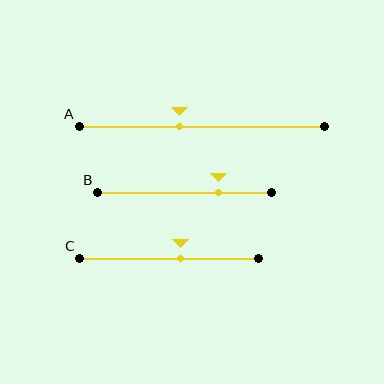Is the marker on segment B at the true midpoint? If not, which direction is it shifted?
No, the marker on segment B is shifted to the right by about 20% of the segment length.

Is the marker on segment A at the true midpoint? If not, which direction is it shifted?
No, the marker on segment A is shifted to the left by about 9% of the segment length.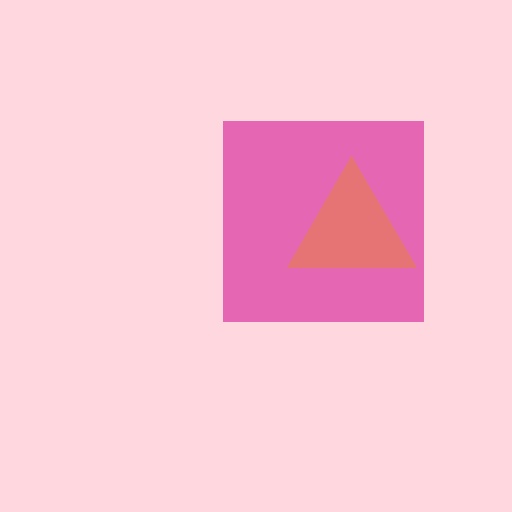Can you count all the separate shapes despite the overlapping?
Yes, there are 2 separate shapes.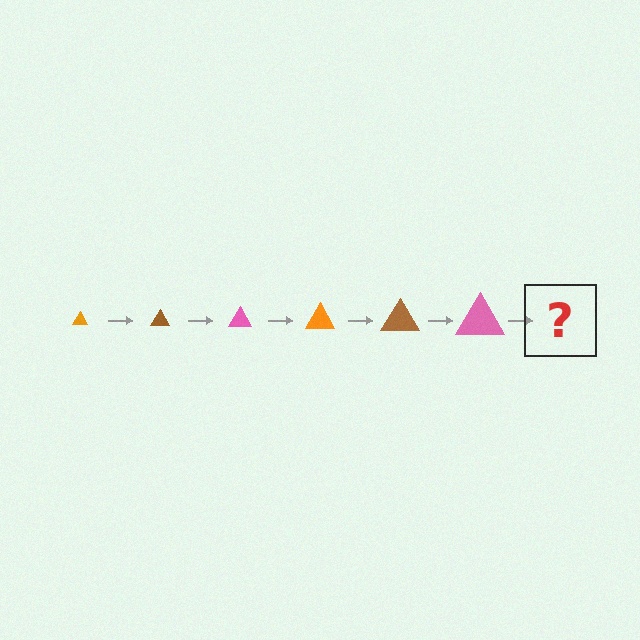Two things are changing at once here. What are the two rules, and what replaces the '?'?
The two rules are that the triangle grows larger each step and the color cycles through orange, brown, and pink. The '?' should be an orange triangle, larger than the previous one.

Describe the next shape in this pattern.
It should be an orange triangle, larger than the previous one.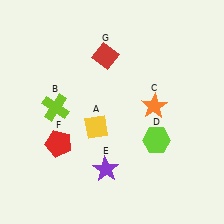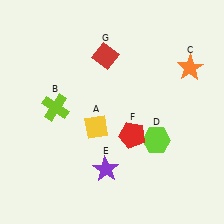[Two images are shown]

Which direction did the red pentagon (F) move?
The red pentagon (F) moved right.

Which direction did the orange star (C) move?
The orange star (C) moved up.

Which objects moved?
The objects that moved are: the orange star (C), the red pentagon (F).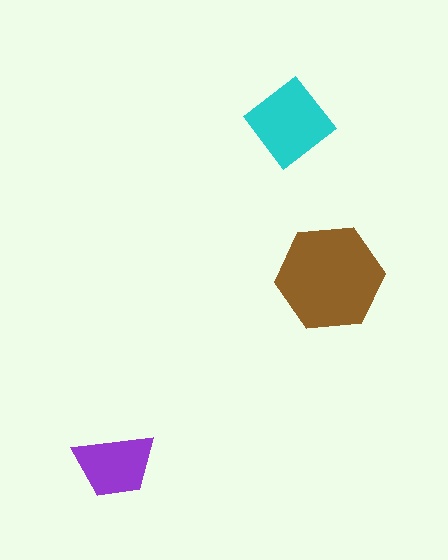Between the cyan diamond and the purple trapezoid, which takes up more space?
The cyan diamond.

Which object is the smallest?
The purple trapezoid.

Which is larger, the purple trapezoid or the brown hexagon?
The brown hexagon.